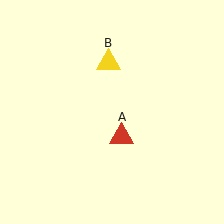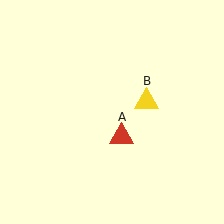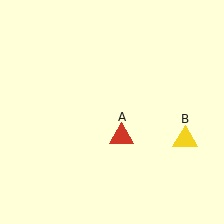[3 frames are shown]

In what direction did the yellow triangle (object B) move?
The yellow triangle (object B) moved down and to the right.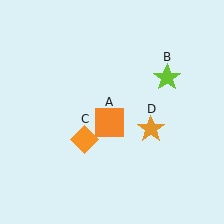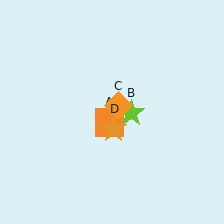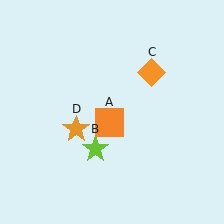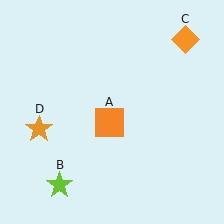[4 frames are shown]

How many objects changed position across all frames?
3 objects changed position: lime star (object B), orange diamond (object C), orange star (object D).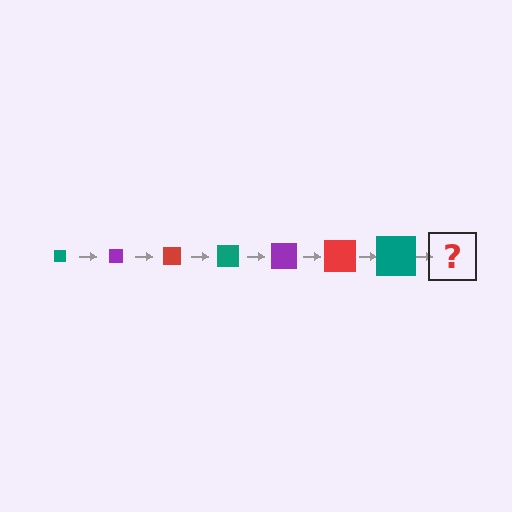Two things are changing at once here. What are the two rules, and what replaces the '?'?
The two rules are that the square grows larger each step and the color cycles through teal, purple, and red. The '?' should be a purple square, larger than the previous one.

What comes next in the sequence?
The next element should be a purple square, larger than the previous one.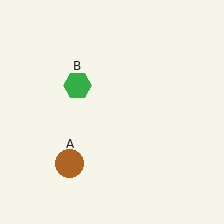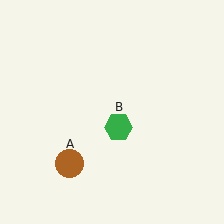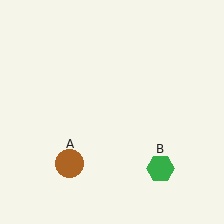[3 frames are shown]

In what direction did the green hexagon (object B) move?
The green hexagon (object B) moved down and to the right.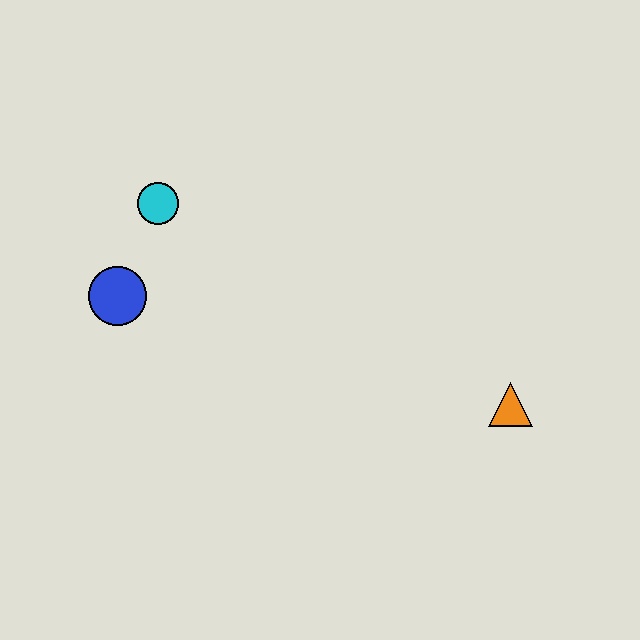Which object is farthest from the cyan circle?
The orange triangle is farthest from the cyan circle.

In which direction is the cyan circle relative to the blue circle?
The cyan circle is above the blue circle.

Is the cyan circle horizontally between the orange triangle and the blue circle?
Yes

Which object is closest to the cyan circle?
The blue circle is closest to the cyan circle.